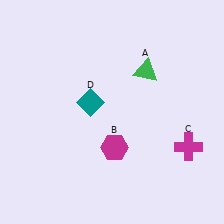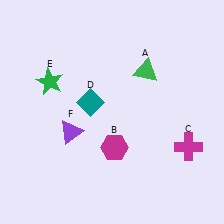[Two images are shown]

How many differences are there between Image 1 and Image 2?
There are 2 differences between the two images.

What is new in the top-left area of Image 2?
A green star (E) was added in the top-left area of Image 2.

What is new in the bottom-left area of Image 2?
A purple triangle (F) was added in the bottom-left area of Image 2.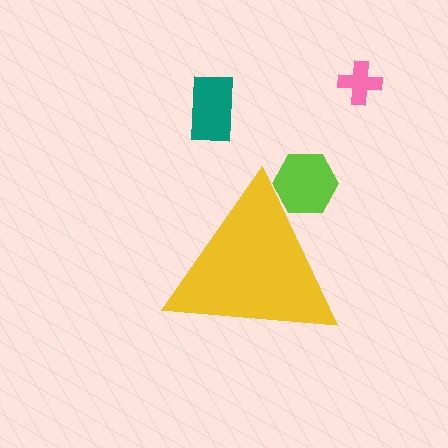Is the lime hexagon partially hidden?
Yes, the lime hexagon is partially hidden behind the yellow triangle.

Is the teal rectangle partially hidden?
No, the teal rectangle is fully visible.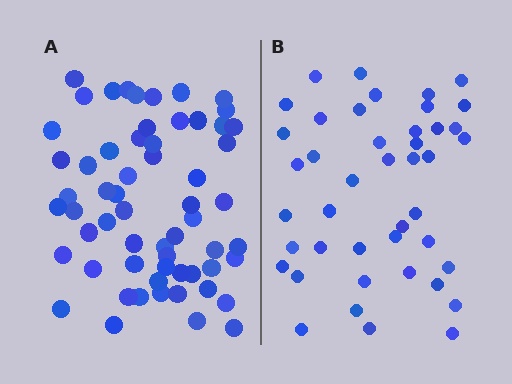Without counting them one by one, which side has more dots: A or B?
Region A (the left region) has more dots.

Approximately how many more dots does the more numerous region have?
Region A has approximately 15 more dots than region B.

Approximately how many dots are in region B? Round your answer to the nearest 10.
About 40 dots. (The exact count is 43, which rounds to 40.)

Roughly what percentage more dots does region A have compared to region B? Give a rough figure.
About 40% more.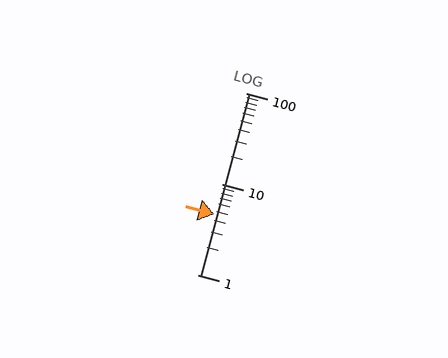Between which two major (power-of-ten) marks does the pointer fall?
The pointer is between 1 and 10.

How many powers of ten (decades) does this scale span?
The scale spans 2 decades, from 1 to 100.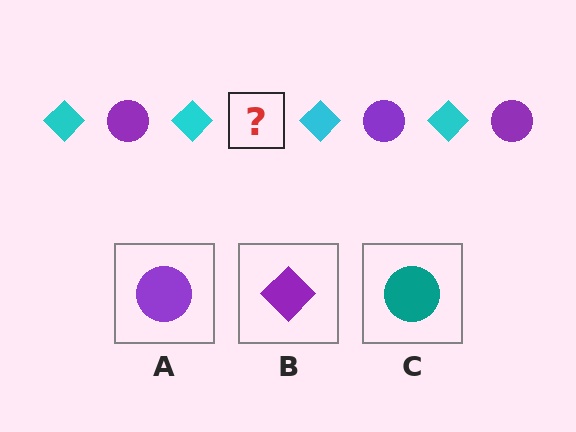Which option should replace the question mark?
Option A.